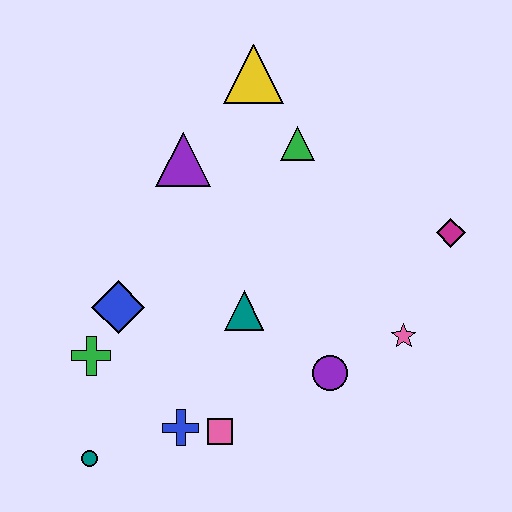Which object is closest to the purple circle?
The pink star is closest to the purple circle.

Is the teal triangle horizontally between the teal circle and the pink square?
No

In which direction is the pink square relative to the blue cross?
The pink square is to the right of the blue cross.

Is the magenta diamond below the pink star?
No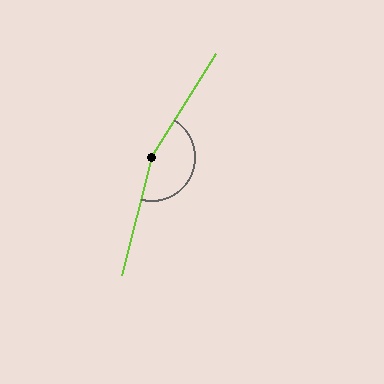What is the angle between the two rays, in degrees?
Approximately 162 degrees.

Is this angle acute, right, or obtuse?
It is obtuse.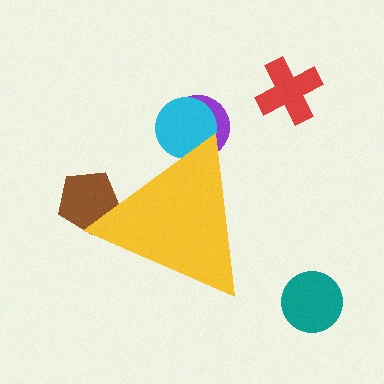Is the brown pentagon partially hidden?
Yes, the brown pentagon is partially hidden behind the yellow triangle.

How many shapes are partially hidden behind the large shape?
4 shapes are partially hidden.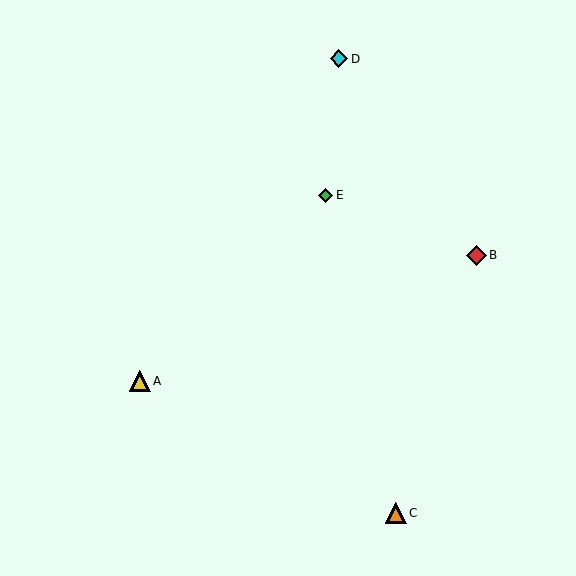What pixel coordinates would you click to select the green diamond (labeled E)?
Click at (326, 195) to select the green diamond E.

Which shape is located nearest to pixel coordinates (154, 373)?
The yellow triangle (labeled A) at (140, 381) is nearest to that location.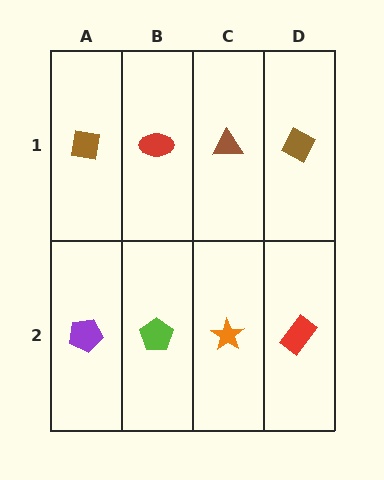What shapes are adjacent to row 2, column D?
A brown diamond (row 1, column D), an orange star (row 2, column C).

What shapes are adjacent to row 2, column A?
A brown square (row 1, column A), a lime pentagon (row 2, column B).